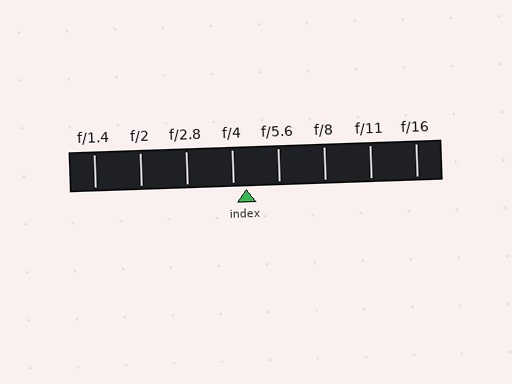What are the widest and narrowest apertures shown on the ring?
The widest aperture shown is f/1.4 and the narrowest is f/16.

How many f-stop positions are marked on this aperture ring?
There are 8 f-stop positions marked.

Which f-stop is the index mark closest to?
The index mark is closest to f/4.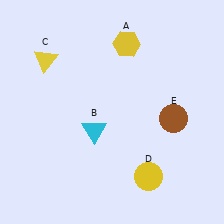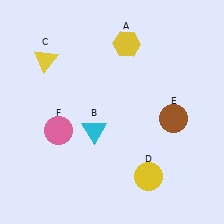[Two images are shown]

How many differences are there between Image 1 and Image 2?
There is 1 difference between the two images.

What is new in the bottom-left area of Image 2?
A pink circle (F) was added in the bottom-left area of Image 2.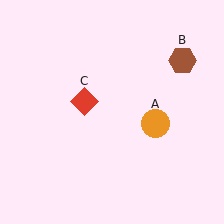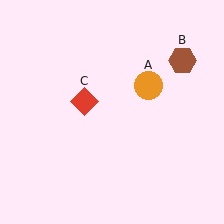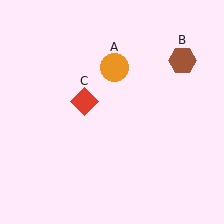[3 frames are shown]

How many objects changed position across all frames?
1 object changed position: orange circle (object A).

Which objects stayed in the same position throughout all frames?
Brown hexagon (object B) and red diamond (object C) remained stationary.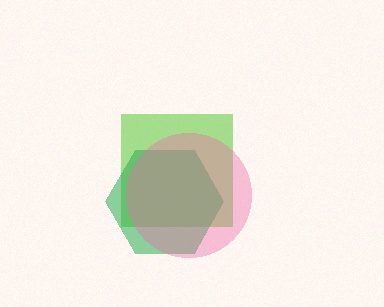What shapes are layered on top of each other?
The layered shapes are: a lime square, a green hexagon, a pink circle.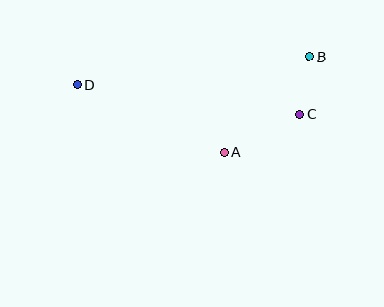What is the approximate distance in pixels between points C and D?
The distance between C and D is approximately 225 pixels.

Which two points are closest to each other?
Points B and C are closest to each other.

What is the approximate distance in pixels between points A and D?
The distance between A and D is approximately 162 pixels.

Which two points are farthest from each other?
Points B and D are farthest from each other.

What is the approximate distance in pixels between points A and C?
The distance between A and C is approximately 84 pixels.